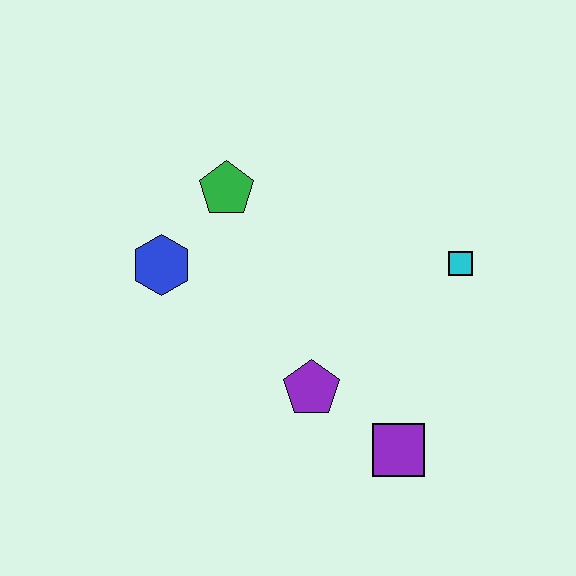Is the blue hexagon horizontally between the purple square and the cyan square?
No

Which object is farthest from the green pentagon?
The purple square is farthest from the green pentagon.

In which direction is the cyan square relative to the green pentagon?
The cyan square is to the right of the green pentagon.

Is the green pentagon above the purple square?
Yes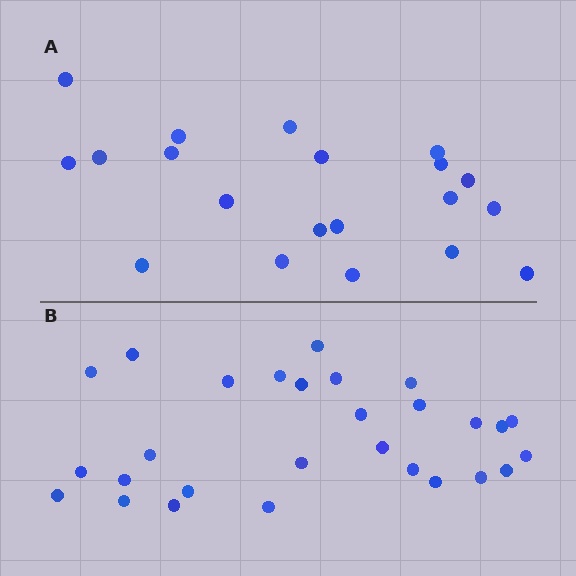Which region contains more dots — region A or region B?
Region B (the bottom region) has more dots.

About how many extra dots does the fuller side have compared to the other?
Region B has roughly 8 or so more dots than region A.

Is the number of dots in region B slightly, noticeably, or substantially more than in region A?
Region B has noticeably more, but not dramatically so. The ratio is roughly 1.4 to 1.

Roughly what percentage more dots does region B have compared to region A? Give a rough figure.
About 40% more.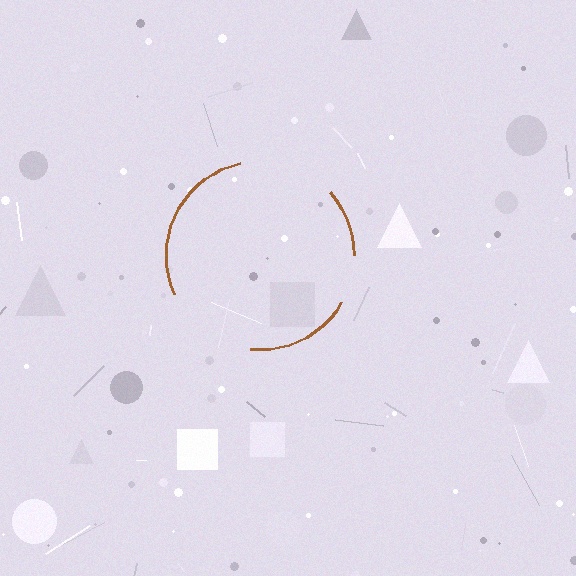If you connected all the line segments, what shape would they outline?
They would outline a circle.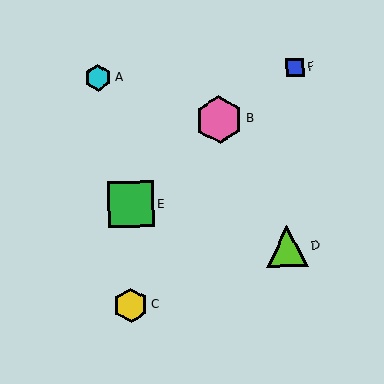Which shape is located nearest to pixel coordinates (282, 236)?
The lime triangle (labeled D) at (287, 246) is nearest to that location.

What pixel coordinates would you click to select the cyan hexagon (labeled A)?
Click at (98, 78) to select the cyan hexagon A.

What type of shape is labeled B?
Shape B is a pink hexagon.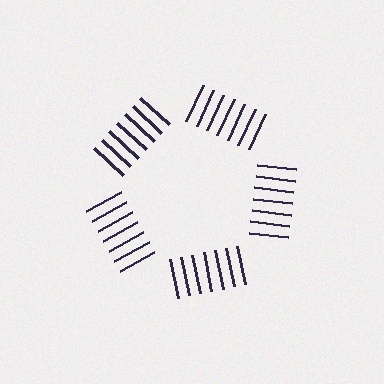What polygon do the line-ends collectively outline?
An illusory pentagon — the line segments terminate on its edges but no continuous stroke is drawn.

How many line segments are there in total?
35 — 7 along each of the 5 edges.